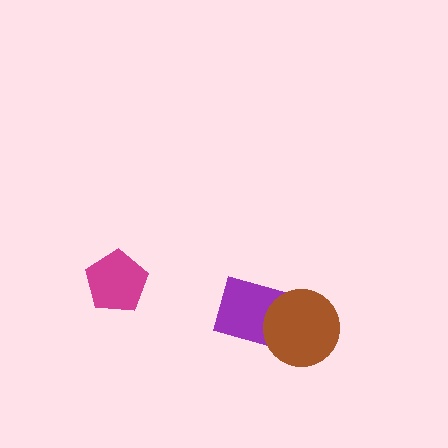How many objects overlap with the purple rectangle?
1 object overlaps with the purple rectangle.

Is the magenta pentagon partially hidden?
No, no other shape covers it.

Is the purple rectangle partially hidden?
Yes, it is partially covered by another shape.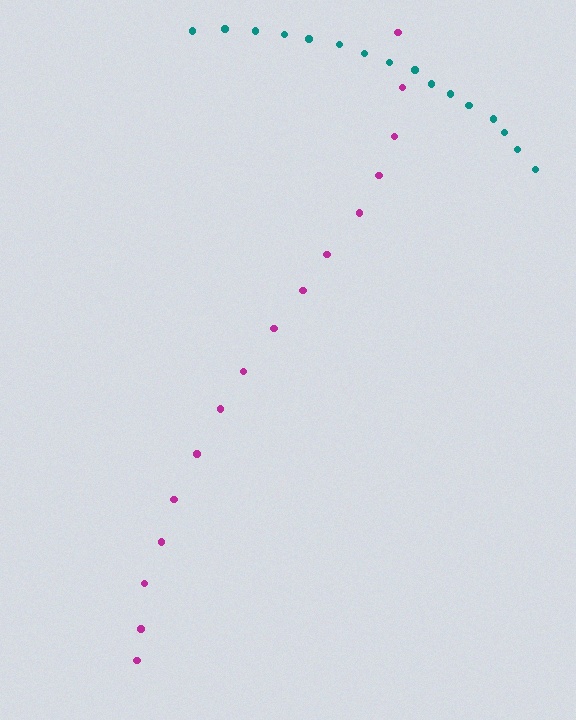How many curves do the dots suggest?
There are 2 distinct paths.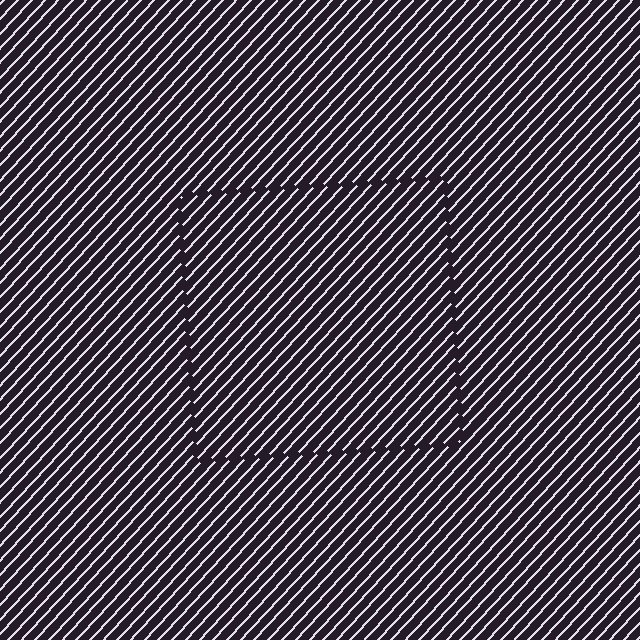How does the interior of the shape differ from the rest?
The interior of the shape contains the same grating, shifted by half a period — the contour is defined by the phase discontinuity where line-ends from the inner and outer gratings abut.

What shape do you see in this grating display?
An illusory square. The interior of the shape contains the same grating, shifted by half a period — the contour is defined by the phase discontinuity where line-ends from the inner and outer gratings abut.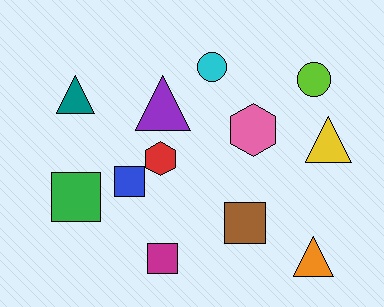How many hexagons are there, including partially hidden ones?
There are 2 hexagons.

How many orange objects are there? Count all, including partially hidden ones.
There is 1 orange object.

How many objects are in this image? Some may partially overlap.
There are 12 objects.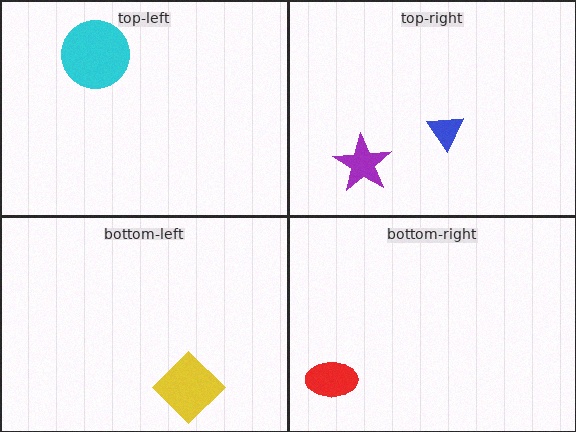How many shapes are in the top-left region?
1.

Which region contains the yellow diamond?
The bottom-left region.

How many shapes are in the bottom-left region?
1.